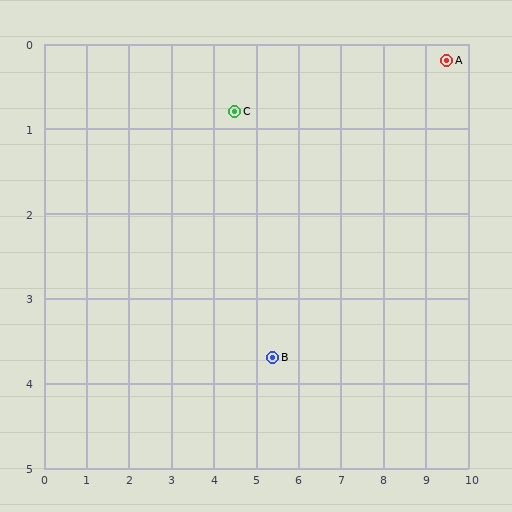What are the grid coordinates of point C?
Point C is at approximately (4.5, 0.8).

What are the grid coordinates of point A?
Point A is at approximately (9.5, 0.2).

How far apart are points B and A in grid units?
Points B and A are about 5.4 grid units apart.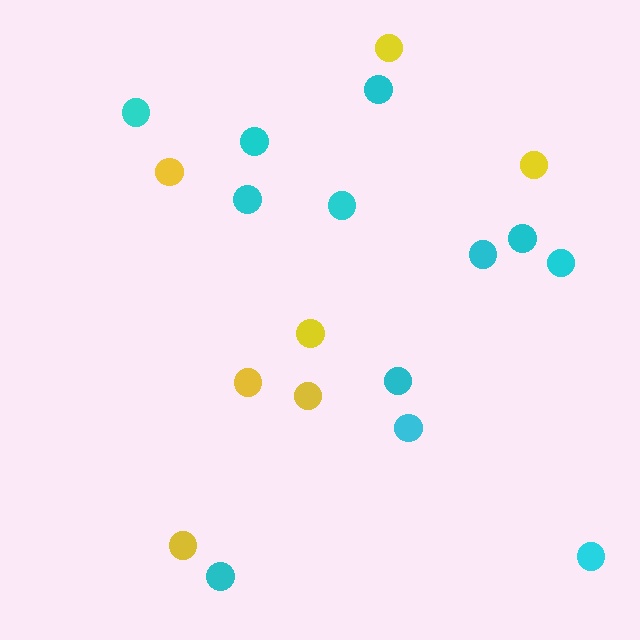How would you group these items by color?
There are 2 groups: one group of yellow circles (7) and one group of cyan circles (12).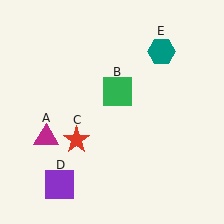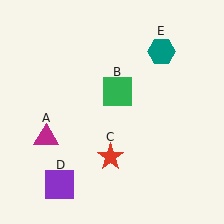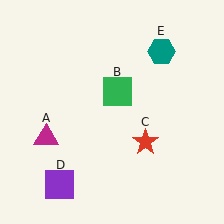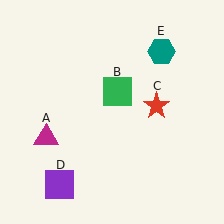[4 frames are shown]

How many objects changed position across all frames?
1 object changed position: red star (object C).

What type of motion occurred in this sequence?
The red star (object C) rotated counterclockwise around the center of the scene.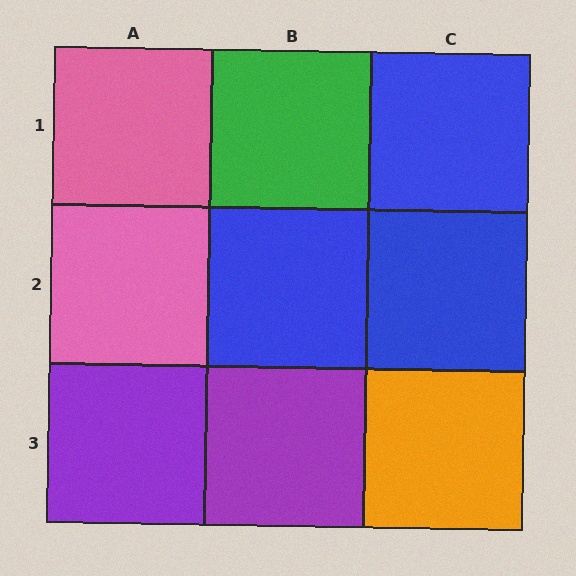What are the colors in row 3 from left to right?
Purple, purple, orange.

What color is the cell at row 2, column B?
Blue.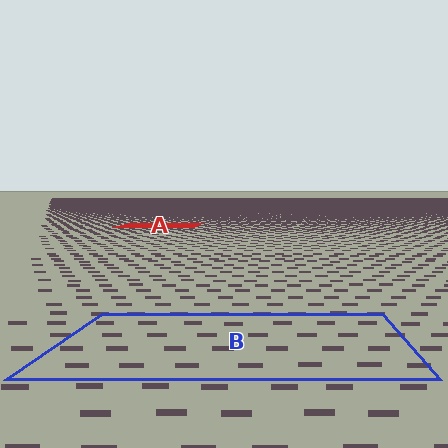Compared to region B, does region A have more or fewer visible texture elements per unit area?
Region A has more texture elements per unit area — they are packed more densely because it is farther away.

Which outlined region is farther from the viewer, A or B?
Region A is farther from the viewer — the texture elements inside it appear smaller and more densely packed.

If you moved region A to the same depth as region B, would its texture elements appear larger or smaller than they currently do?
They would appear larger. At a closer depth, the same texture elements are projected at a bigger on-screen size.